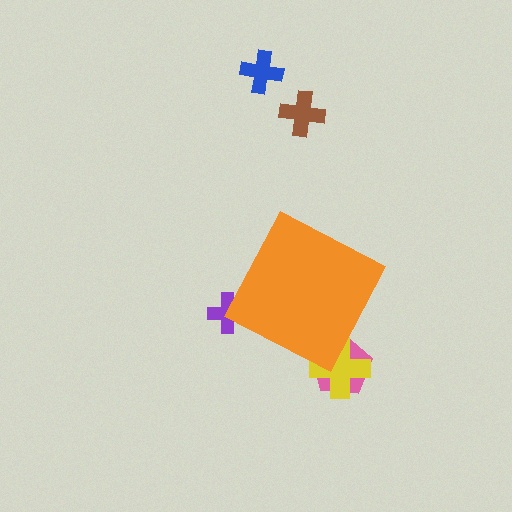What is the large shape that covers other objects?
An orange diamond.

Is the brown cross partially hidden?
No, the brown cross is fully visible.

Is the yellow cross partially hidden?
Yes, the yellow cross is partially hidden behind the orange diamond.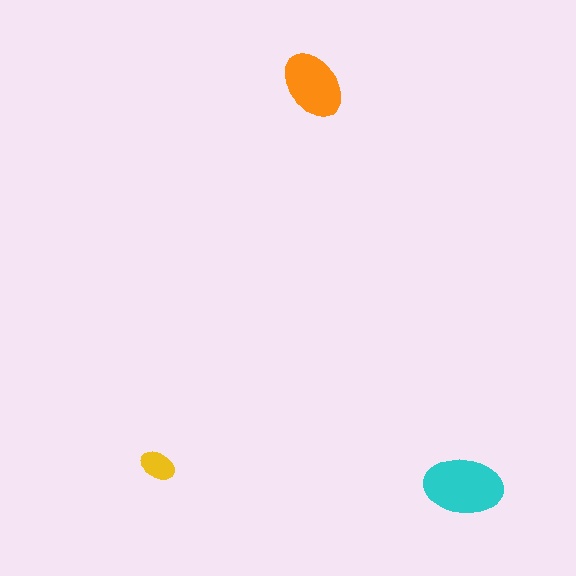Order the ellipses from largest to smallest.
the cyan one, the orange one, the yellow one.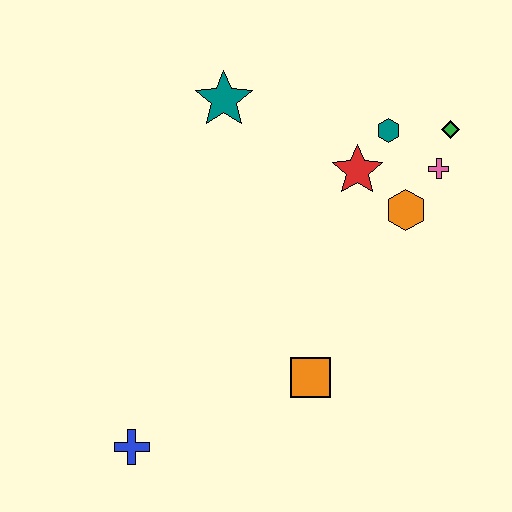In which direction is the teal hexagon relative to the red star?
The teal hexagon is above the red star.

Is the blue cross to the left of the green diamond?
Yes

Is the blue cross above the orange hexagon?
No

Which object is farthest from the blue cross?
The green diamond is farthest from the blue cross.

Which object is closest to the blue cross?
The orange square is closest to the blue cross.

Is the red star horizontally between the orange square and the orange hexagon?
Yes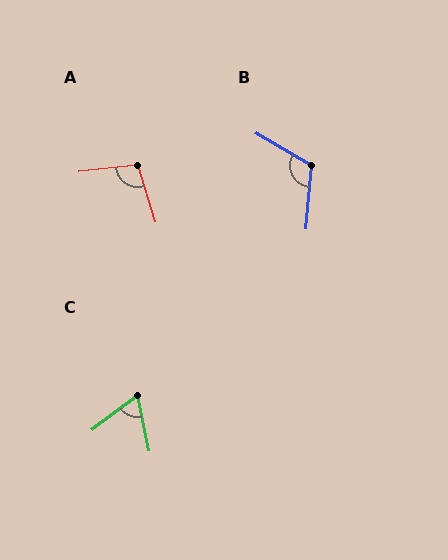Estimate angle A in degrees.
Approximately 101 degrees.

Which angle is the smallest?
C, at approximately 64 degrees.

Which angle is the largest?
B, at approximately 115 degrees.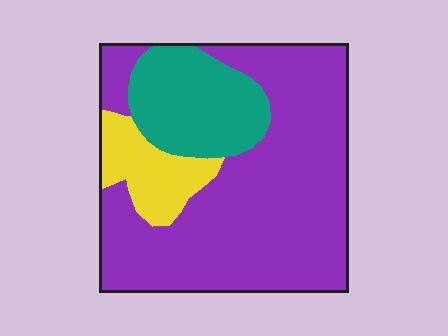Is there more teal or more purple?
Purple.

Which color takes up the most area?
Purple, at roughly 70%.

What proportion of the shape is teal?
Teal takes up about one fifth (1/5) of the shape.